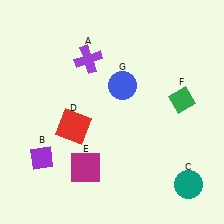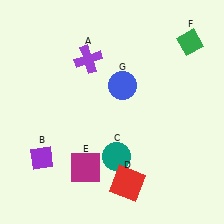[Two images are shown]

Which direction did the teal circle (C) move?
The teal circle (C) moved left.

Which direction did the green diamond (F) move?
The green diamond (F) moved up.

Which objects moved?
The objects that moved are: the teal circle (C), the red square (D), the green diamond (F).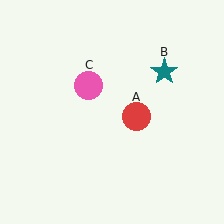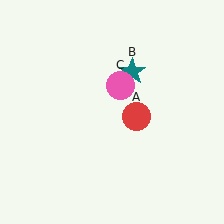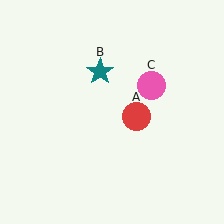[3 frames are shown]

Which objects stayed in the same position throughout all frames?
Red circle (object A) remained stationary.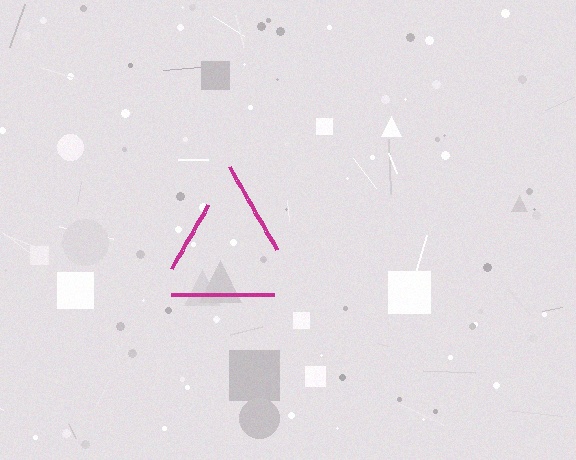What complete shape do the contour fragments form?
The contour fragments form a triangle.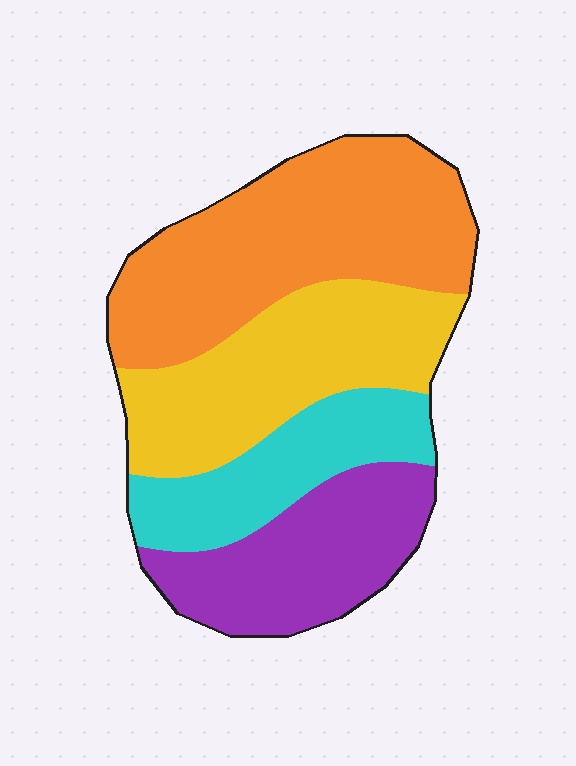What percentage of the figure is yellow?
Yellow takes up between a sixth and a third of the figure.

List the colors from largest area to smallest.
From largest to smallest: orange, yellow, purple, cyan.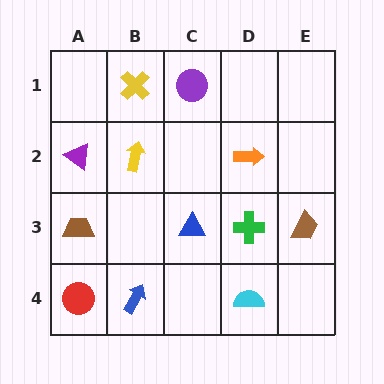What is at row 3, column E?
A brown trapezoid.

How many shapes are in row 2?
3 shapes.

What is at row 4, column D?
A cyan semicircle.